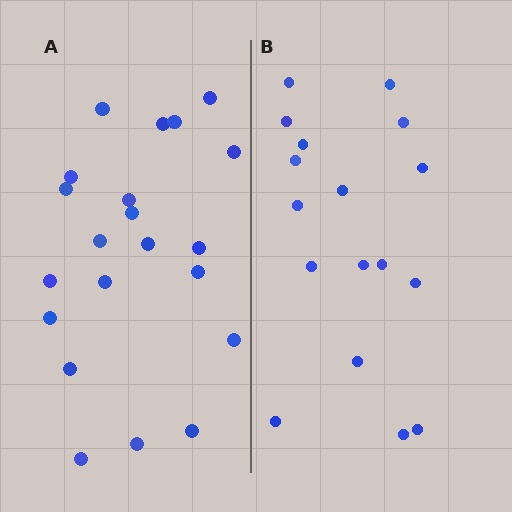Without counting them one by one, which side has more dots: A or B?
Region A (the left region) has more dots.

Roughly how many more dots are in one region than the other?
Region A has about 4 more dots than region B.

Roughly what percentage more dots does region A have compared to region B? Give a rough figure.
About 25% more.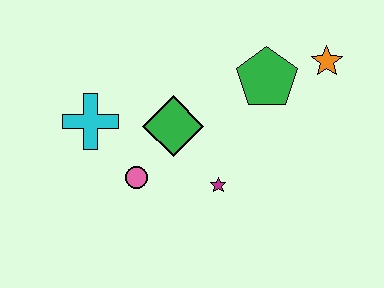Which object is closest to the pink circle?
The green diamond is closest to the pink circle.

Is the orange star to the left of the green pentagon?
No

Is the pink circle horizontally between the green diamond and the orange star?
No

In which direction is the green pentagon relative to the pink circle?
The green pentagon is to the right of the pink circle.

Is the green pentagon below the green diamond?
No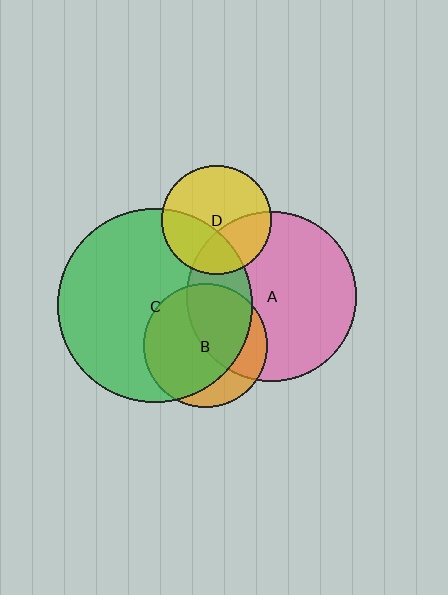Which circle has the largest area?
Circle C (green).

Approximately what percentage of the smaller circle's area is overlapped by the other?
Approximately 45%.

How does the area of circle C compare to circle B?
Approximately 2.4 times.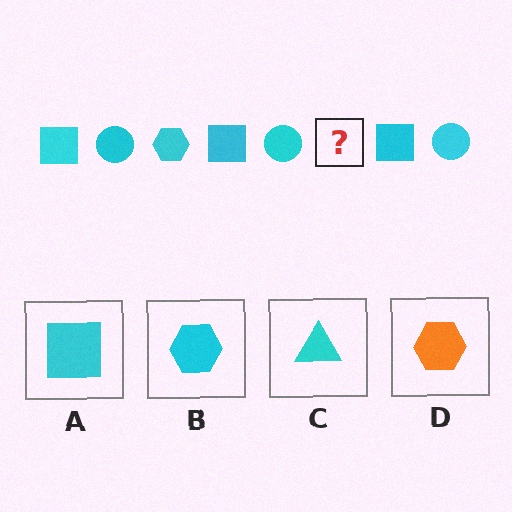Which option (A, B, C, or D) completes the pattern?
B.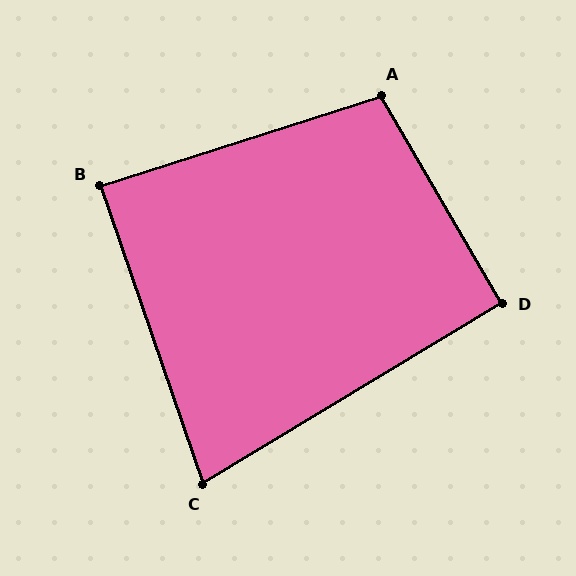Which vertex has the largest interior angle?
A, at approximately 102 degrees.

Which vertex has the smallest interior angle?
C, at approximately 78 degrees.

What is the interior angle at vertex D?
Approximately 91 degrees (approximately right).